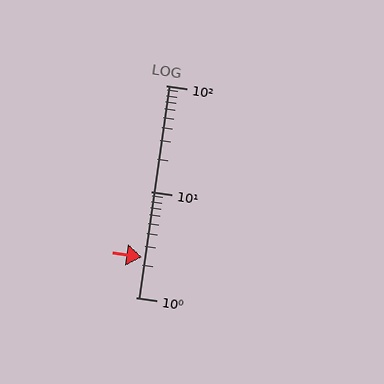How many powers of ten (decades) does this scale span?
The scale spans 2 decades, from 1 to 100.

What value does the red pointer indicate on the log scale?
The pointer indicates approximately 2.4.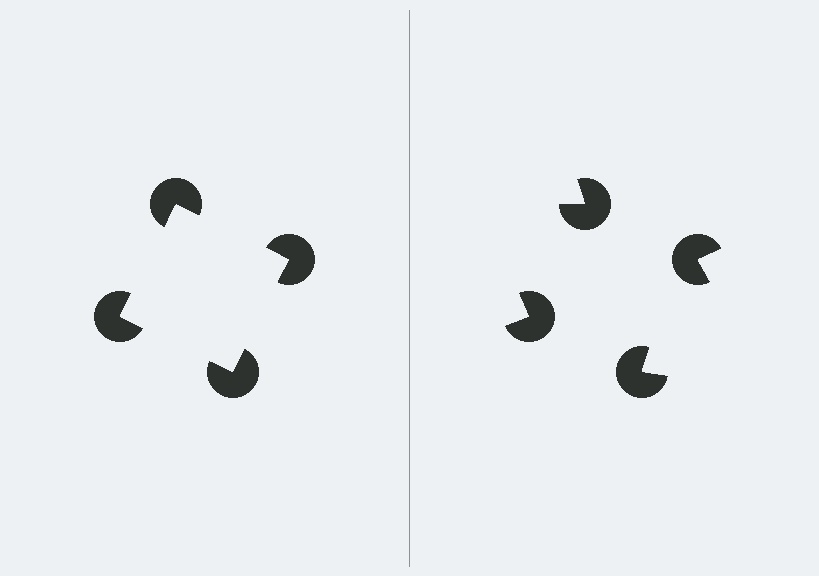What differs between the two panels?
The pac-man discs are positioned identically on both sides; only the wedge orientations differ. On the left they align to a square; on the right they are misaligned.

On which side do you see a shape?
An illusory square appears on the left side. On the right side the wedge cuts are rotated, so no coherent shape forms.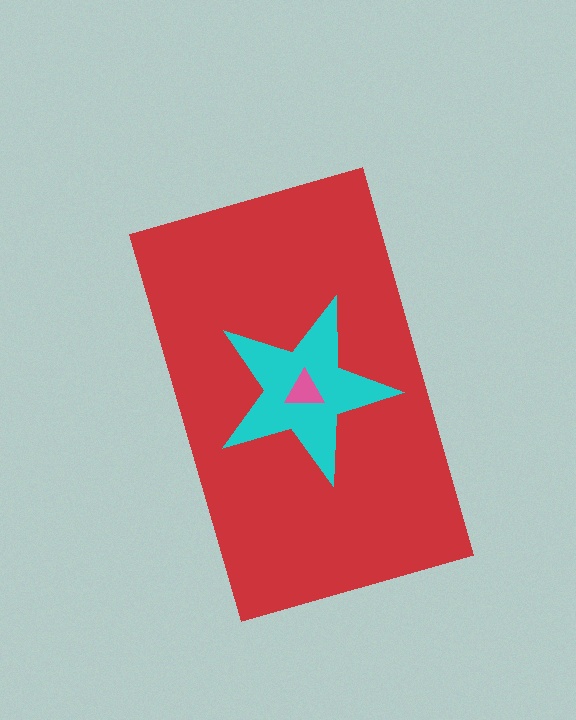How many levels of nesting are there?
3.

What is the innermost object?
The pink triangle.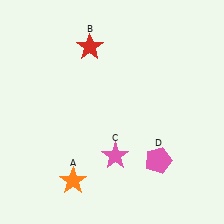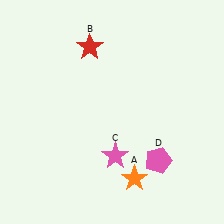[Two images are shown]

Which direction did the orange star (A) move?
The orange star (A) moved right.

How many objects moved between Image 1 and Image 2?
1 object moved between the two images.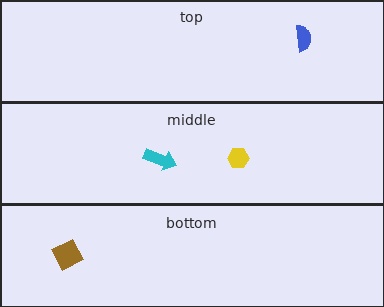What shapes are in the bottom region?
The brown square.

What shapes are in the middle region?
The yellow hexagon, the cyan arrow.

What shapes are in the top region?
The blue semicircle.